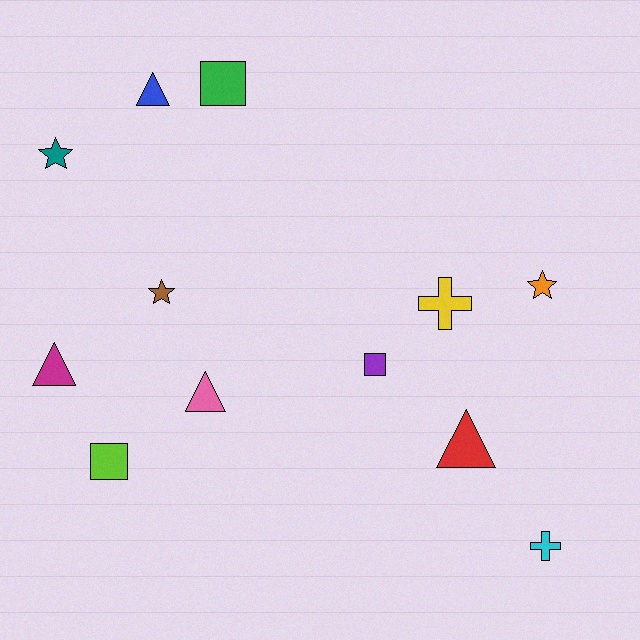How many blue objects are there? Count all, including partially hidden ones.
There is 1 blue object.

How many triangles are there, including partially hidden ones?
There are 4 triangles.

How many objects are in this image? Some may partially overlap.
There are 12 objects.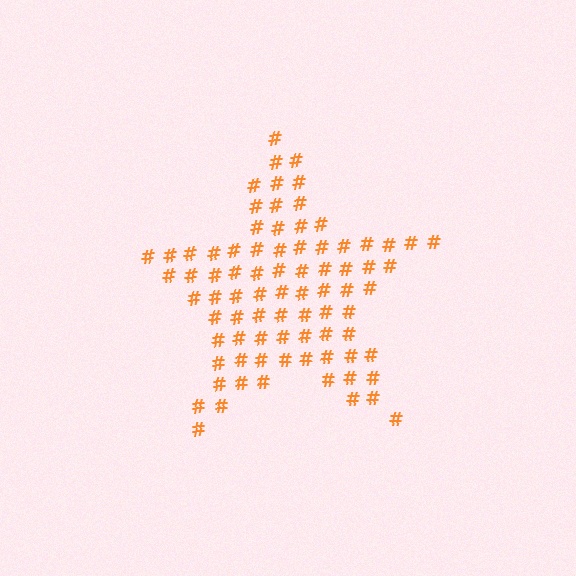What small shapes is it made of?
It is made of small hash symbols.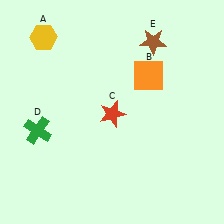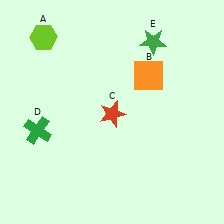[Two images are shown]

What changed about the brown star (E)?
In Image 1, E is brown. In Image 2, it changed to green.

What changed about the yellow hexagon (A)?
In Image 1, A is yellow. In Image 2, it changed to lime.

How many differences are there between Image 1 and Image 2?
There are 2 differences between the two images.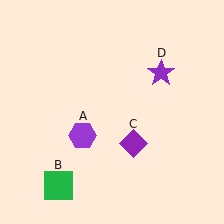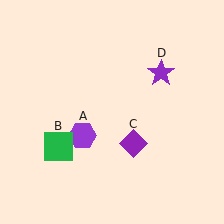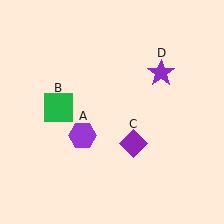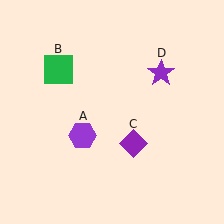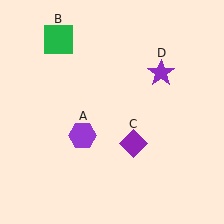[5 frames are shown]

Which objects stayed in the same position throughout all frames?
Purple hexagon (object A) and purple diamond (object C) and purple star (object D) remained stationary.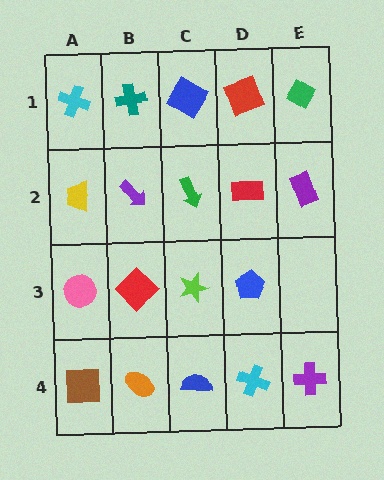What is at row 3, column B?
A red diamond.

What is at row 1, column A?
A cyan cross.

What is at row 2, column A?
A yellow trapezoid.